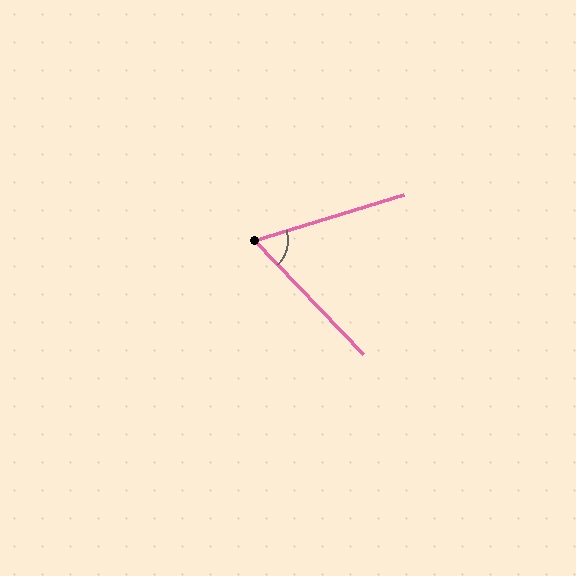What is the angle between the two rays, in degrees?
Approximately 64 degrees.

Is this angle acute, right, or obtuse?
It is acute.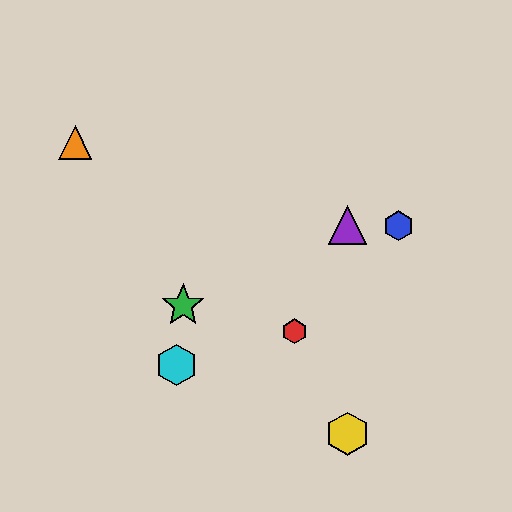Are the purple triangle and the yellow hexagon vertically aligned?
Yes, both are at x≈348.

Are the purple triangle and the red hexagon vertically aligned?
No, the purple triangle is at x≈348 and the red hexagon is at x≈294.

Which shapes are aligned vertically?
The yellow hexagon, the purple triangle are aligned vertically.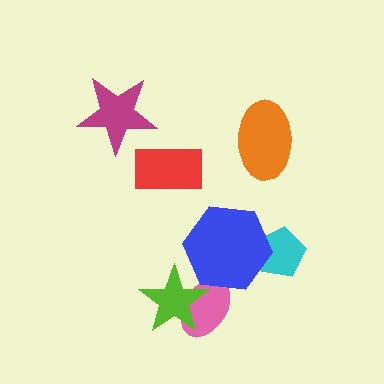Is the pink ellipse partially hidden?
Yes, it is partially covered by another shape.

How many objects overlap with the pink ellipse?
2 objects overlap with the pink ellipse.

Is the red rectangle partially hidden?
No, no other shape covers it.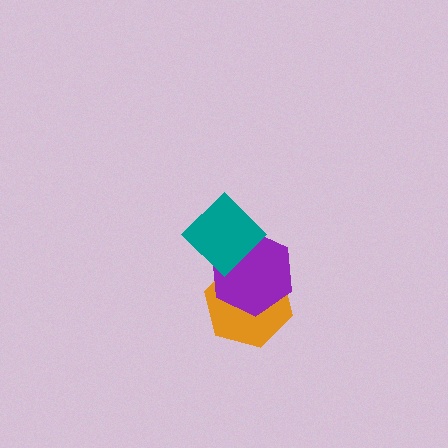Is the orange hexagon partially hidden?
Yes, it is partially covered by another shape.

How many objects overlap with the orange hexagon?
2 objects overlap with the orange hexagon.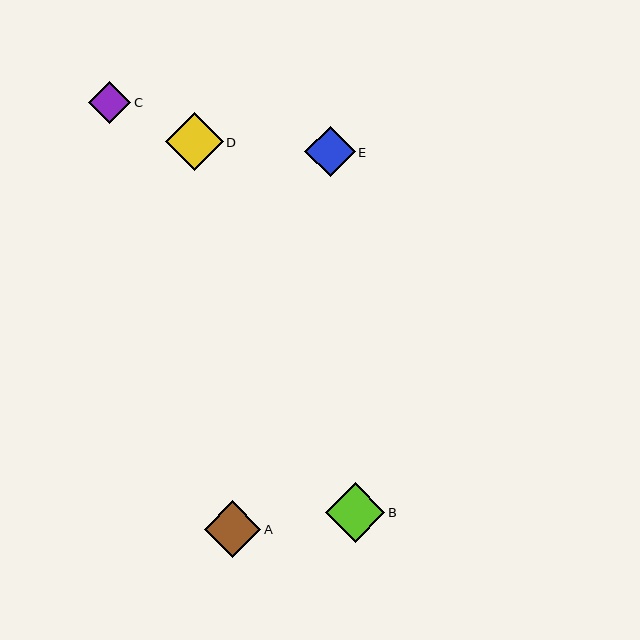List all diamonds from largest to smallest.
From largest to smallest: B, D, A, E, C.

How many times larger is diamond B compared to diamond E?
Diamond B is approximately 1.2 times the size of diamond E.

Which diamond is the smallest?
Diamond C is the smallest with a size of approximately 42 pixels.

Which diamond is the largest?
Diamond B is the largest with a size of approximately 60 pixels.